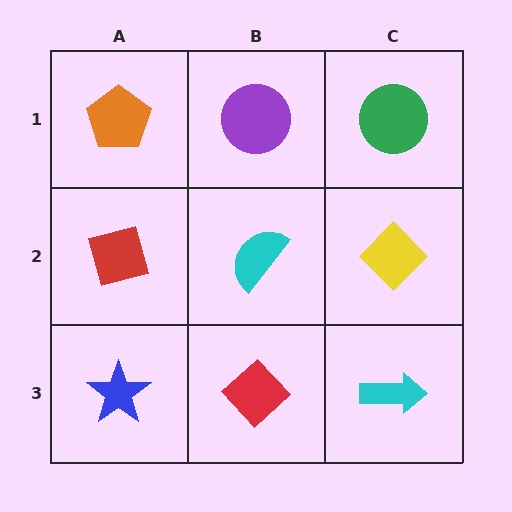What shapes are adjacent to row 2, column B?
A purple circle (row 1, column B), a red diamond (row 3, column B), a red square (row 2, column A), a yellow diamond (row 2, column C).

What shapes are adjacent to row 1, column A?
A red square (row 2, column A), a purple circle (row 1, column B).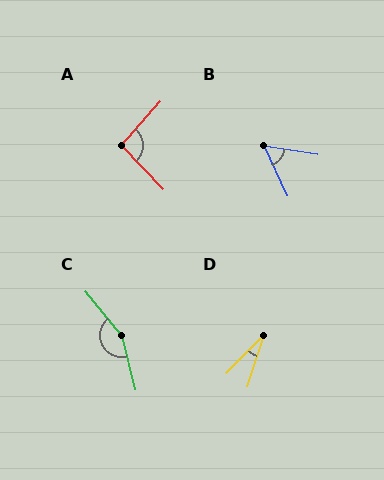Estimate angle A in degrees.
Approximately 94 degrees.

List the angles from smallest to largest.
D (26°), B (56°), A (94°), C (155°).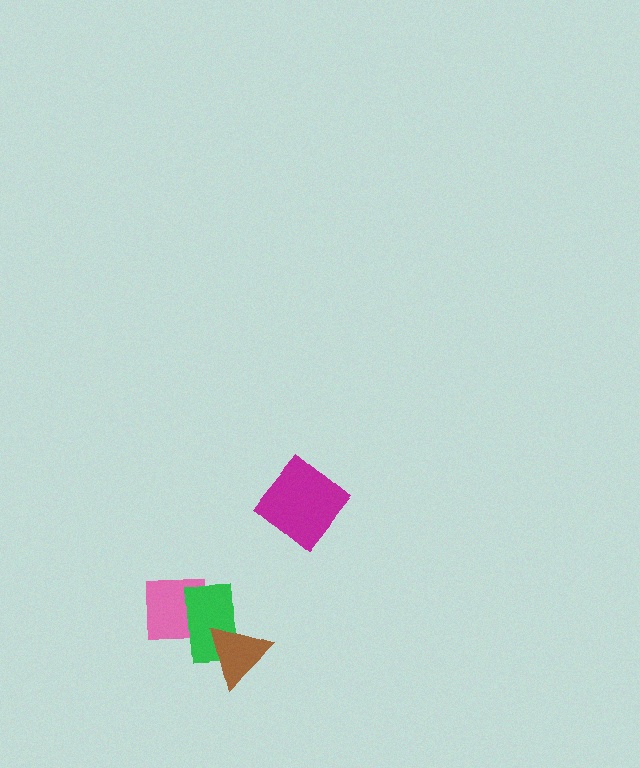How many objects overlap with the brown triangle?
1 object overlaps with the brown triangle.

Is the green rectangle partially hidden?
Yes, it is partially covered by another shape.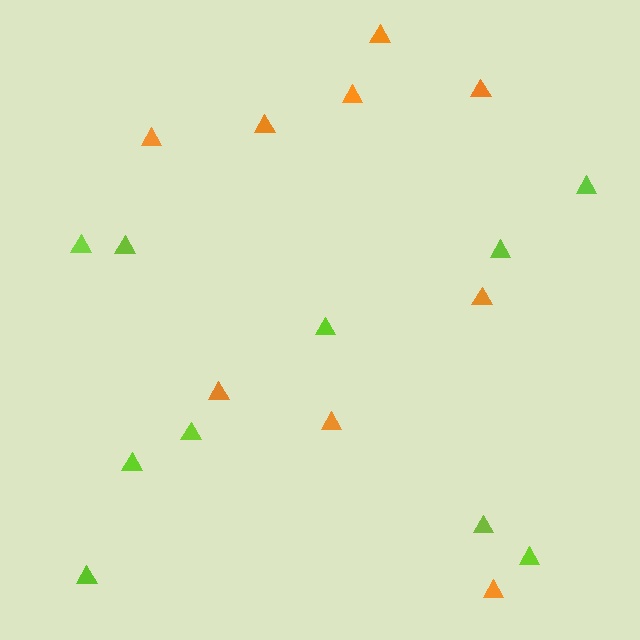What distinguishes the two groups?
There are 2 groups: one group of lime triangles (10) and one group of orange triangles (9).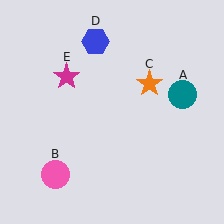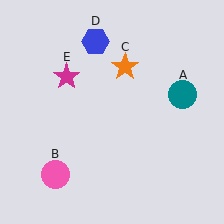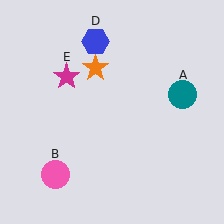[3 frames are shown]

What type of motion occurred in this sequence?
The orange star (object C) rotated counterclockwise around the center of the scene.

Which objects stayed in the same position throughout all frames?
Teal circle (object A) and pink circle (object B) and blue hexagon (object D) and magenta star (object E) remained stationary.